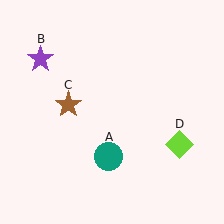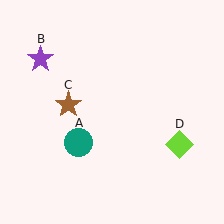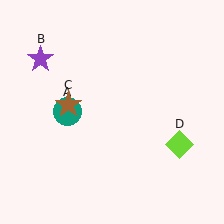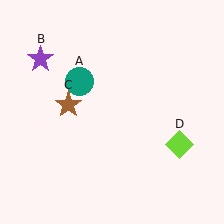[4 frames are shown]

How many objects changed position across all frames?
1 object changed position: teal circle (object A).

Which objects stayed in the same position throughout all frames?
Purple star (object B) and brown star (object C) and lime diamond (object D) remained stationary.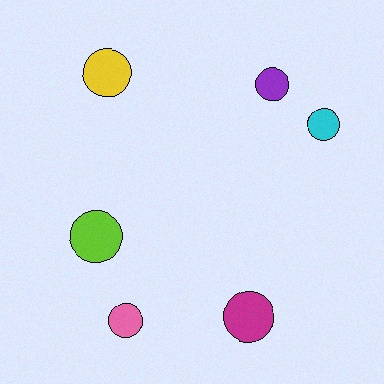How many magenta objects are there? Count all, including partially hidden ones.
There is 1 magenta object.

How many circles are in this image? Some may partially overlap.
There are 6 circles.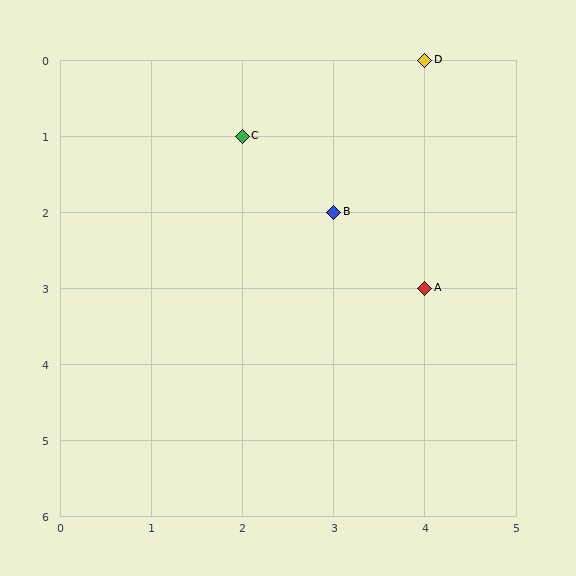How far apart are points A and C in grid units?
Points A and C are 2 columns and 2 rows apart (about 2.8 grid units diagonally).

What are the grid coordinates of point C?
Point C is at grid coordinates (2, 1).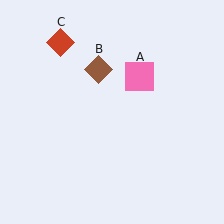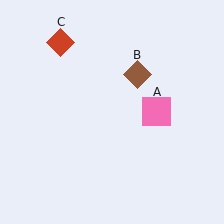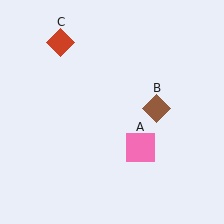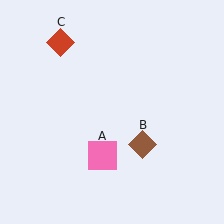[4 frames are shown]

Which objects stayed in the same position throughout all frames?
Red diamond (object C) remained stationary.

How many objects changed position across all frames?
2 objects changed position: pink square (object A), brown diamond (object B).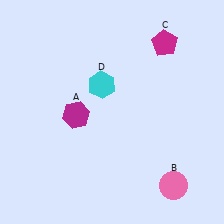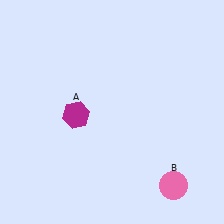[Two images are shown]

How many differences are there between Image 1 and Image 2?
There are 2 differences between the two images.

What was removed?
The magenta pentagon (C), the cyan hexagon (D) were removed in Image 2.